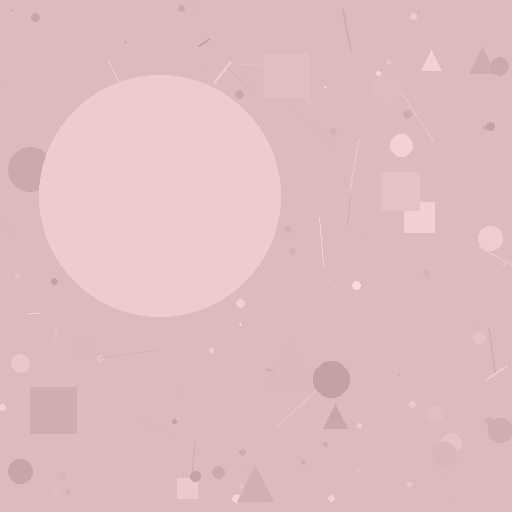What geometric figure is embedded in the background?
A circle is embedded in the background.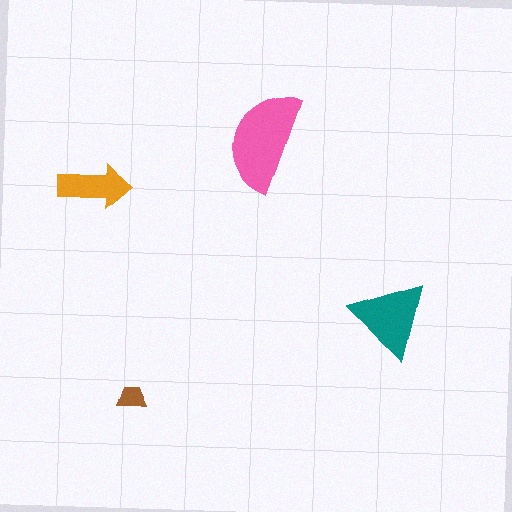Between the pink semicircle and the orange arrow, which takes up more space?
The pink semicircle.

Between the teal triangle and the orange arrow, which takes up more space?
The teal triangle.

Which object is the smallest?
The brown trapezoid.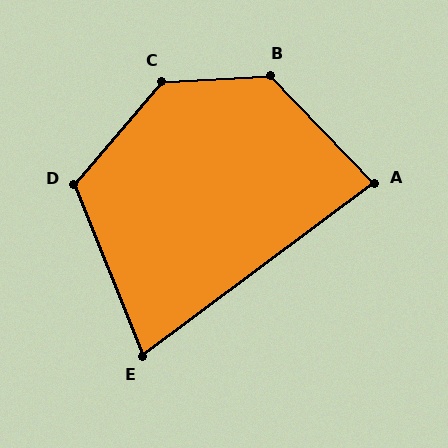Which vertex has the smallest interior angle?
E, at approximately 75 degrees.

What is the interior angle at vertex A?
Approximately 83 degrees (acute).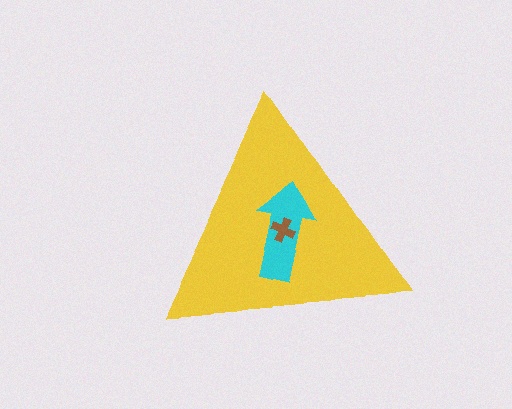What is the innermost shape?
The brown cross.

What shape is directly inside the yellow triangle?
The cyan arrow.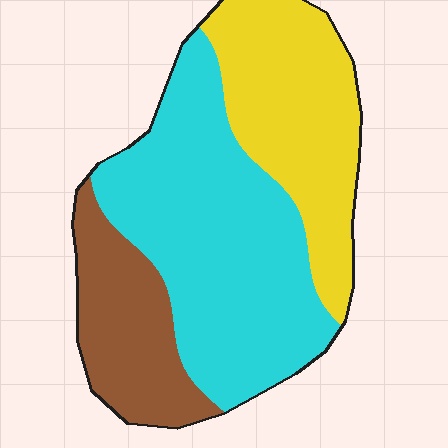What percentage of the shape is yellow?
Yellow takes up between a sixth and a third of the shape.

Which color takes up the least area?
Brown, at roughly 20%.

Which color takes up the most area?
Cyan, at roughly 50%.